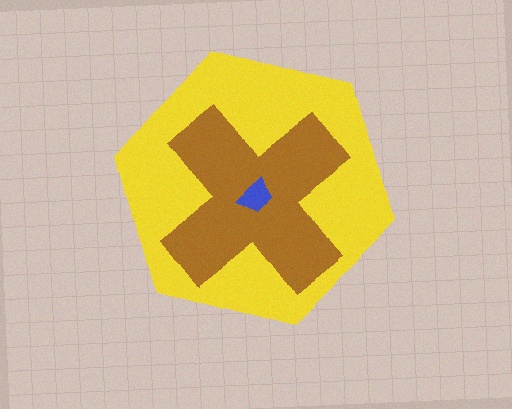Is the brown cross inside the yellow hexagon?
Yes.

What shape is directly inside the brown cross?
The blue trapezoid.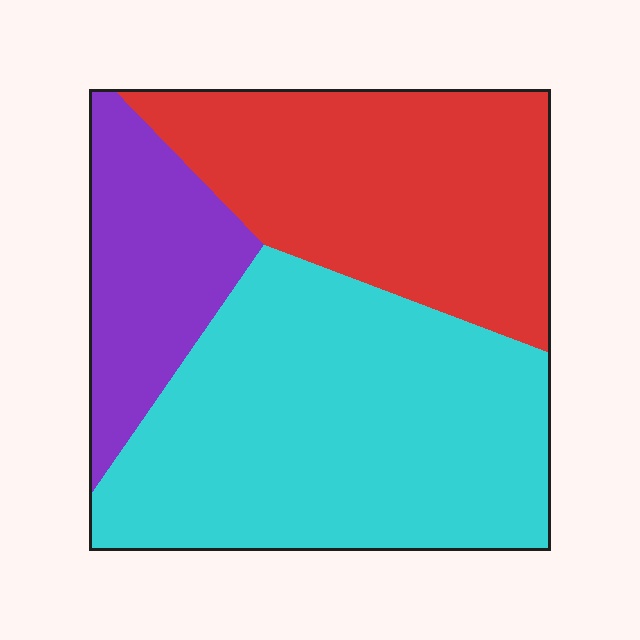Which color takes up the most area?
Cyan, at roughly 50%.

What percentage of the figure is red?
Red takes up about one third (1/3) of the figure.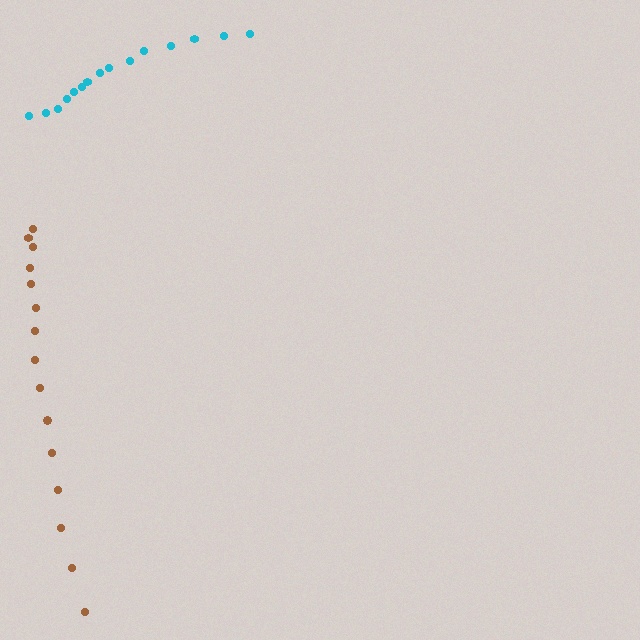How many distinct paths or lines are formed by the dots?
There are 2 distinct paths.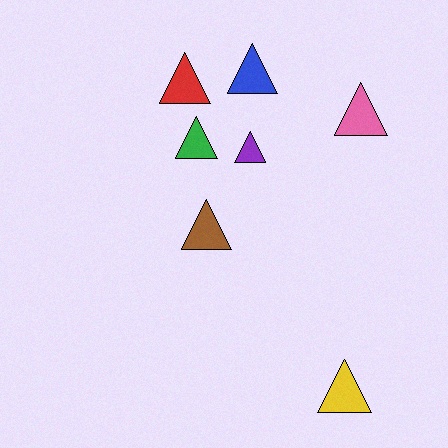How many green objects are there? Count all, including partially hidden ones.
There is 1 green object.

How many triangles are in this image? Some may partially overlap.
There are 7 triangles.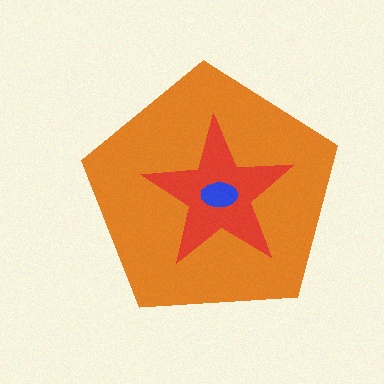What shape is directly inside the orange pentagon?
The red star.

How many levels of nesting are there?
3.